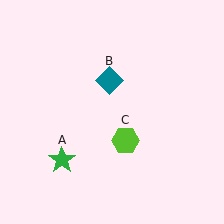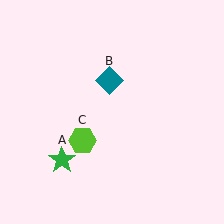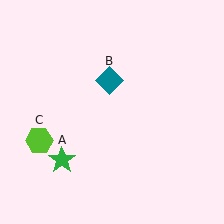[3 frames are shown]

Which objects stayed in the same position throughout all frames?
Green star (object A) and teal diamond (object B) remained stationary.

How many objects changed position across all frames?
1 object changed position: lime hexagon (object C).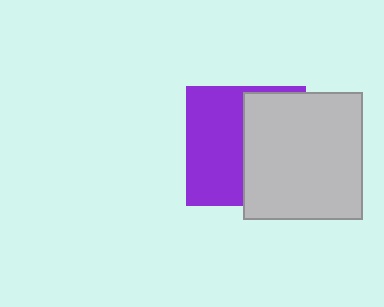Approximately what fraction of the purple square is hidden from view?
Roughly 49% of the purple square is hidden behind the light gray rectangle.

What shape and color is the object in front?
The object in front is a light gray rectangle.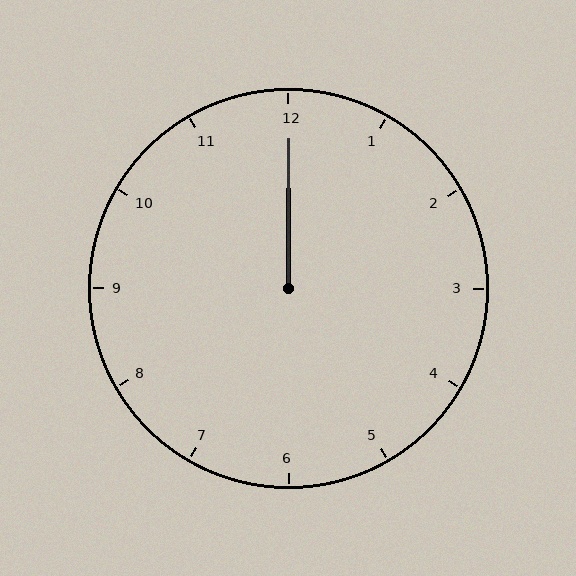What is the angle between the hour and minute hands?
Approximately 0 degrees.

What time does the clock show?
12:00.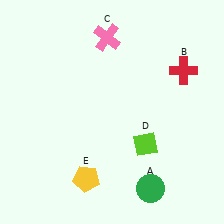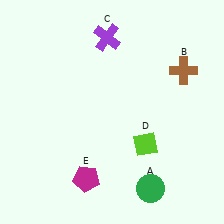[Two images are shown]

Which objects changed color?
B changed from red to brown. C changed from pink to purple. E changed from yellow to magenta.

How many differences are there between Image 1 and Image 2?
There are 3 differences between the two images.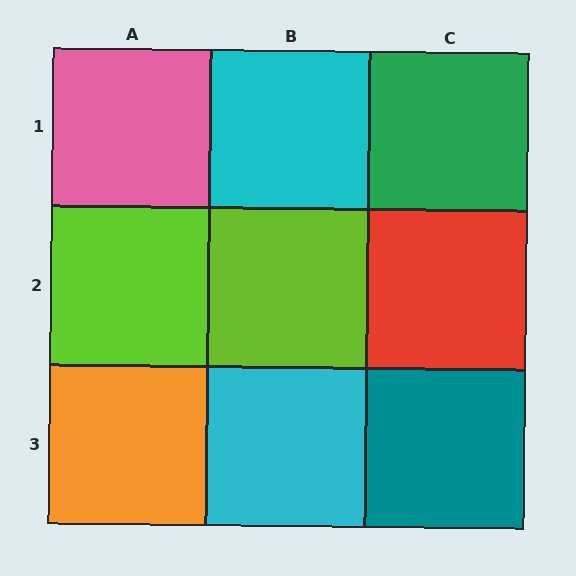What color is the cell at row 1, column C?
Green.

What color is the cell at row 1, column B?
Cyan.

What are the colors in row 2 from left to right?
Lime, lime, red.